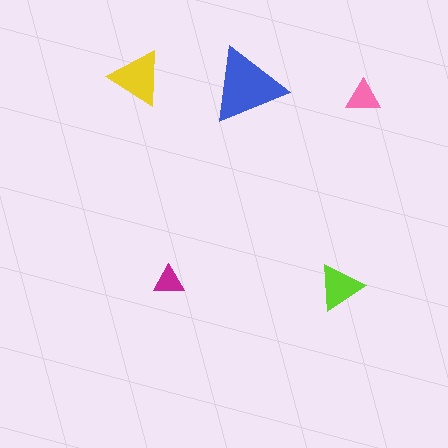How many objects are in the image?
There are 5 objects in the image.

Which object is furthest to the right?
The pink triangle is rightmost.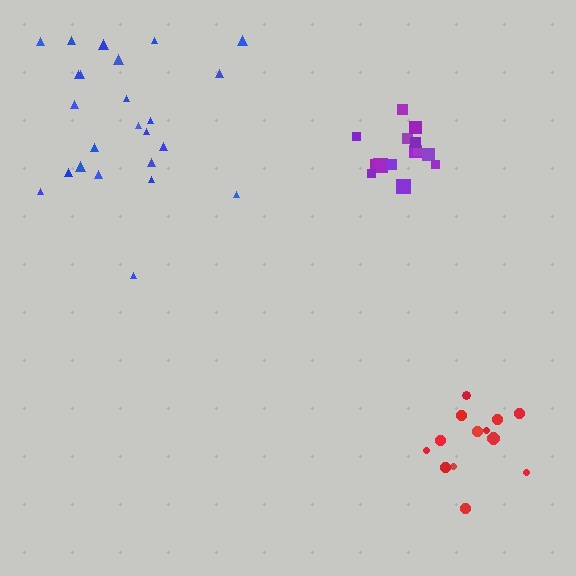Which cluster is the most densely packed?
Purple.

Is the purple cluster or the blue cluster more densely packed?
Purple.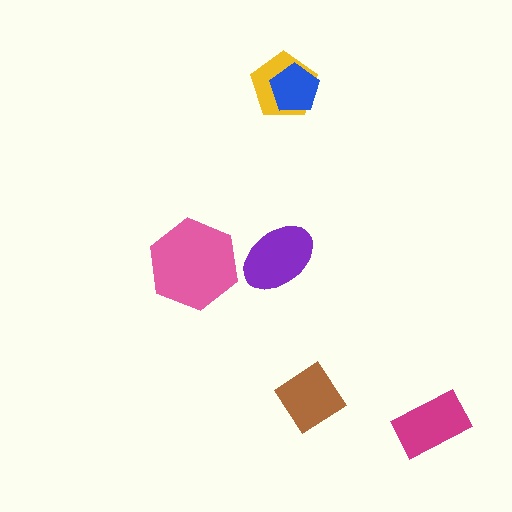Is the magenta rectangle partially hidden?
No, no other shape covers it.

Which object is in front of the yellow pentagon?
The blue pentagon is in front of the yellow pentagon.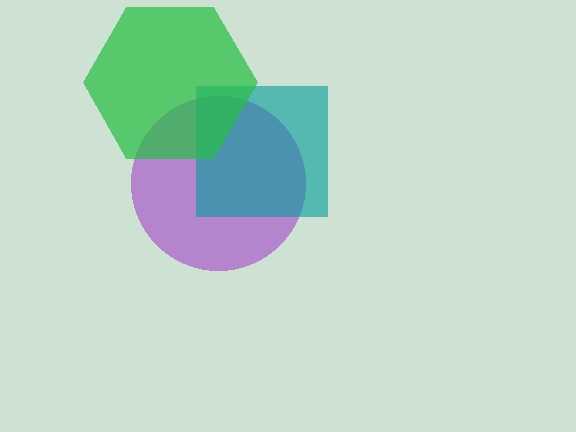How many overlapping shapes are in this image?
There are 3 overlapping shapes in the image.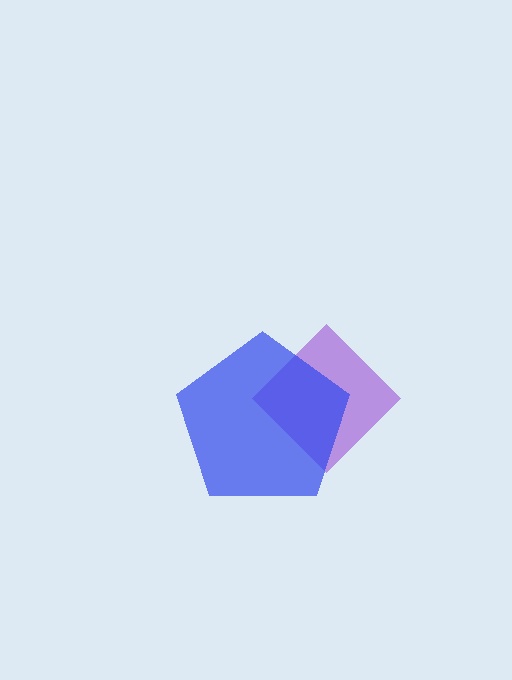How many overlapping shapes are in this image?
There are 2 overlapping shapes in the image.